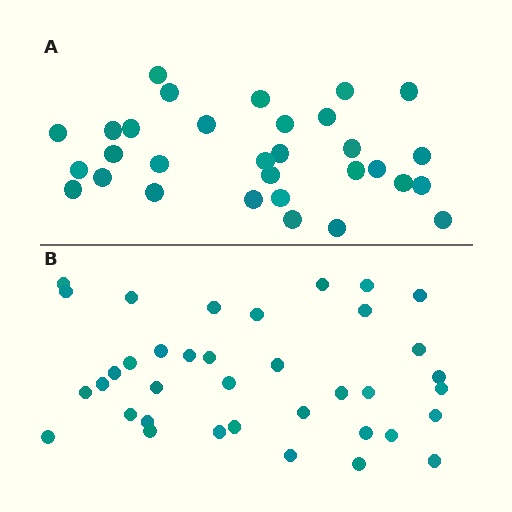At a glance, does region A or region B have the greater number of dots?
Region B (the bottom region) has more dots.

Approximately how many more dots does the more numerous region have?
Region B has about 6 more dots than region A.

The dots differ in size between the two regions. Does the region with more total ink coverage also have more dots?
No. Region A has more total ink coverage because its dots are larger, but region B actually contains more individual dots. Total area can be misleading — the number of items is what matters here.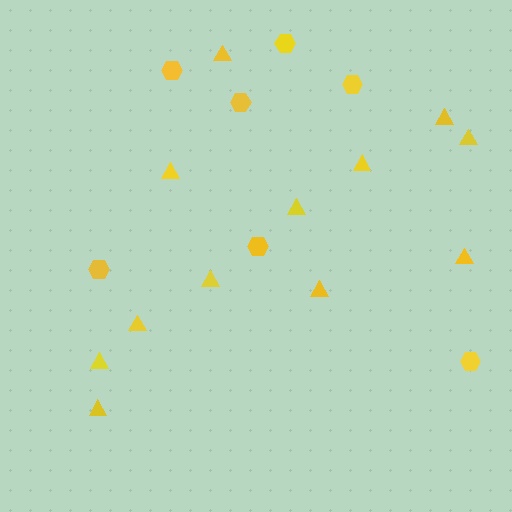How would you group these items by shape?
There are 2 groups: one group of triangles (12) and one group of hexagons (7).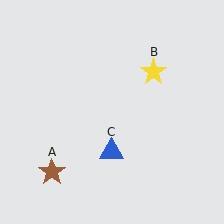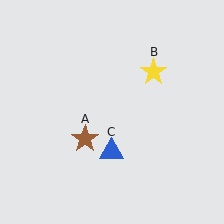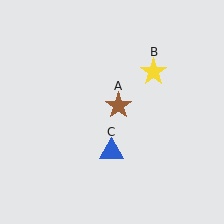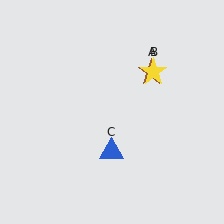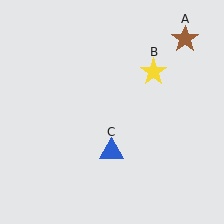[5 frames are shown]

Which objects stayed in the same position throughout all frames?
Yellow star (object B) and blue triangle (object C) remained stationary.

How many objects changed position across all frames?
1 object changed position: brown star (object A).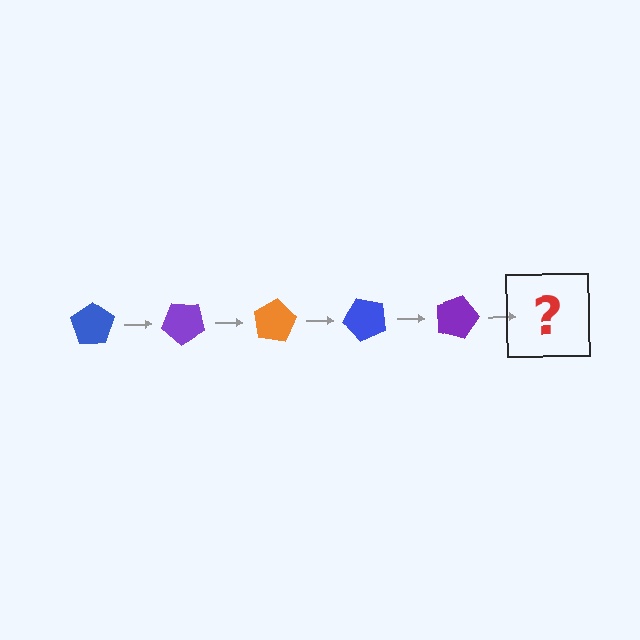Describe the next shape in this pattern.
It should be an orange pentagon, rotated 200 degrees from the start.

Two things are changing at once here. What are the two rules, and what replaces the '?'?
The two rules are that it rotates 40 degrees each step and the color cycles through blue, purple, and orange. The '?' should be an orange pentagon, rotated 200 degrees from the start.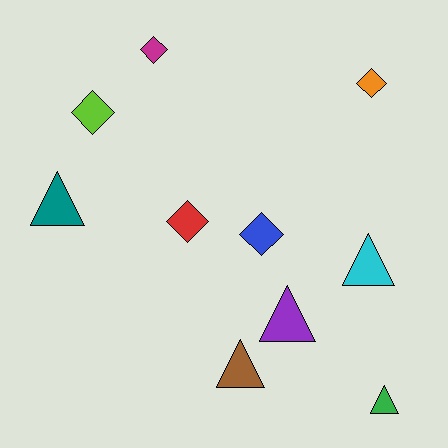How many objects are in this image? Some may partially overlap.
There are 10 objects.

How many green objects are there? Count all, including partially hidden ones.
There is 1 green object.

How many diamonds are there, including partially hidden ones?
There are 5 diamonds.